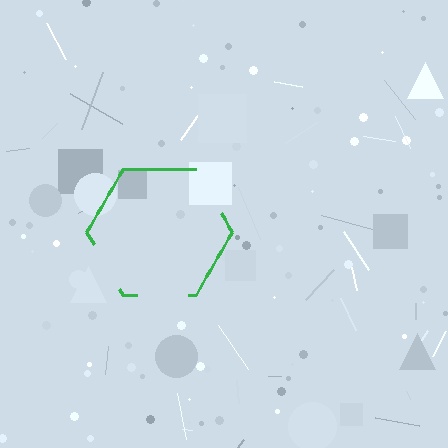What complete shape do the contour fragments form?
The contour fragments form a hexagon.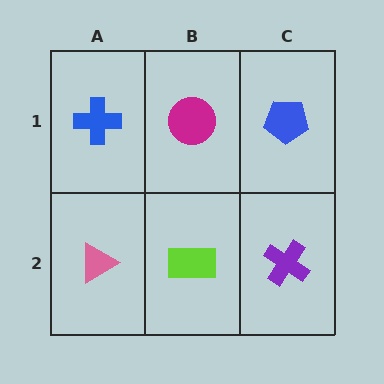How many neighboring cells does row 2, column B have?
3.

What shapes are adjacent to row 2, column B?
A magenta circle (row 1, column B), a pink triangle (row 2, column A), a purple cross (row 2, column C).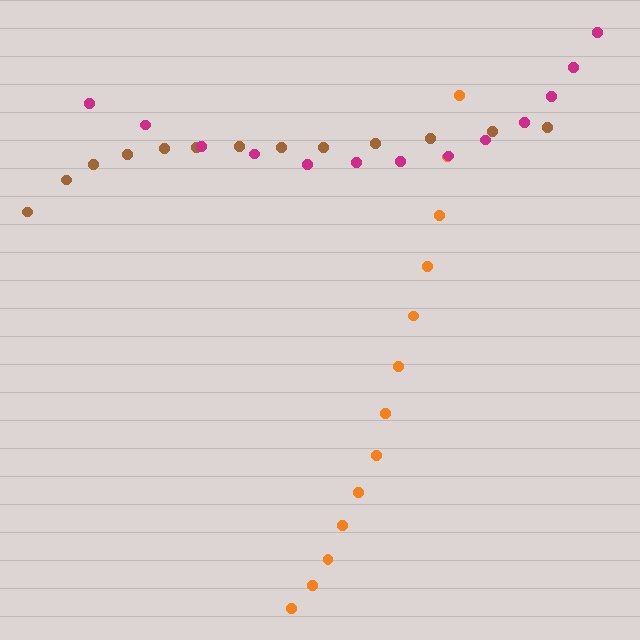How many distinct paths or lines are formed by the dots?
There are 3 distinct paths.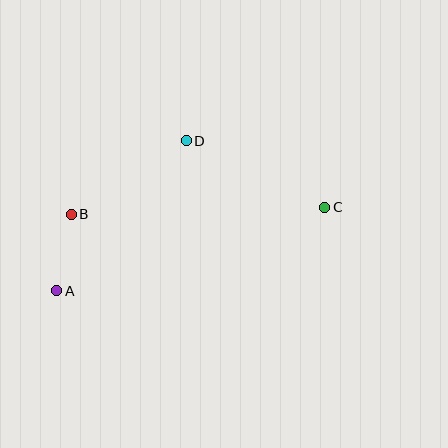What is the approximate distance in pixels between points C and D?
The distance between C and D is approximately 153 pixels.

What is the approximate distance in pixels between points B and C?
The distance between B and C is approximately 254 pixels.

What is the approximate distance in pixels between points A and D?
The distance between A and D is approximately 199 pixels.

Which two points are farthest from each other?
Points A and C are farthest from each other.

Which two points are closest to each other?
Points A and B are closest to each other.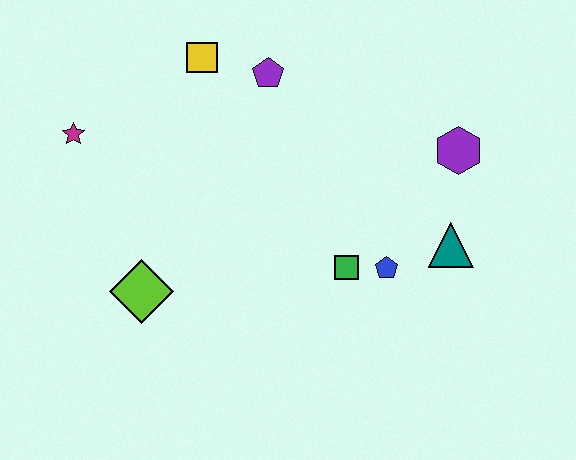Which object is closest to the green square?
The blue pentagon is closest to the green square.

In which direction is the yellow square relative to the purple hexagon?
The yellow square is to the left of the purple hexagon.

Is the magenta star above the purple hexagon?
Yes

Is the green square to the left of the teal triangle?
Yes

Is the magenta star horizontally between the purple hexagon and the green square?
No